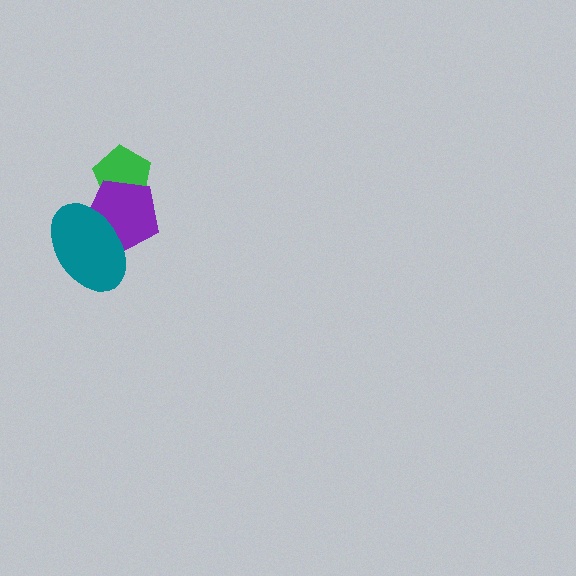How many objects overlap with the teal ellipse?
1 object overlaps with the teal ellipse.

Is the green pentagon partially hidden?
Yes, it is partially covered by another shape.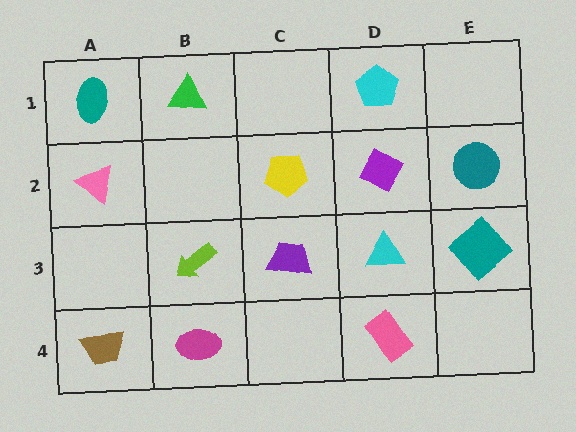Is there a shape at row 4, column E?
No, that cell is empty.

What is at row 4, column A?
A brown trapezoid.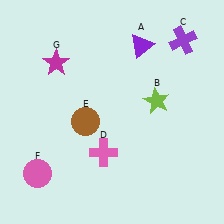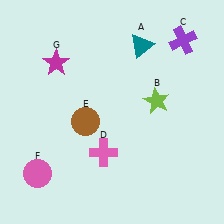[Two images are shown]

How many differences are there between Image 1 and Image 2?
There is 1 difference between the two images.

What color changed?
The triangle (A) changed from purple in Image 1 to teal in Image 2.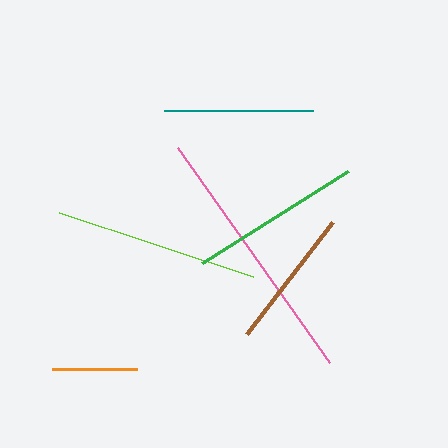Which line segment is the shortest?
The orange line is the shortest at approximately 85 pixels.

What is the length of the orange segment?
The orange segment is approximately 85 pixels long.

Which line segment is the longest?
The pink line is the longest at approximately 263 pixels.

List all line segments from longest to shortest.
From longest to shortest: pink, lime, green, teal, brown, orange.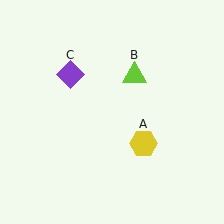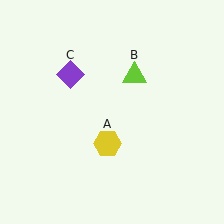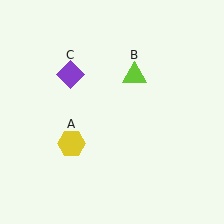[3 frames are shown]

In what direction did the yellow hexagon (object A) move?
The yellow hexagon (object A) moved left.